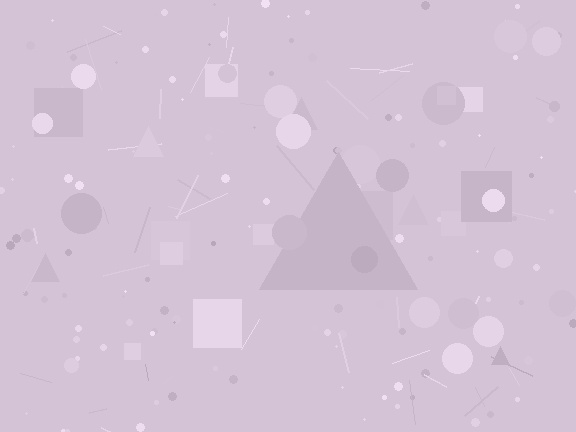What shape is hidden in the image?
A triangle is hidden in the image.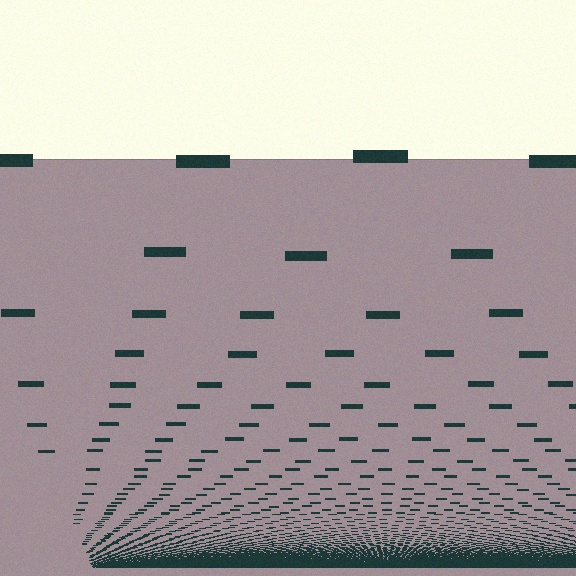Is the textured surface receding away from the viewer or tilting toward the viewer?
The surface appears to tilt toward the viewer. Texture elements get larger and sparser toward the top.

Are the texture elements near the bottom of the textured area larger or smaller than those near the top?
Smaller. The gradient is inverted — elements near the bottom are smaller and denser.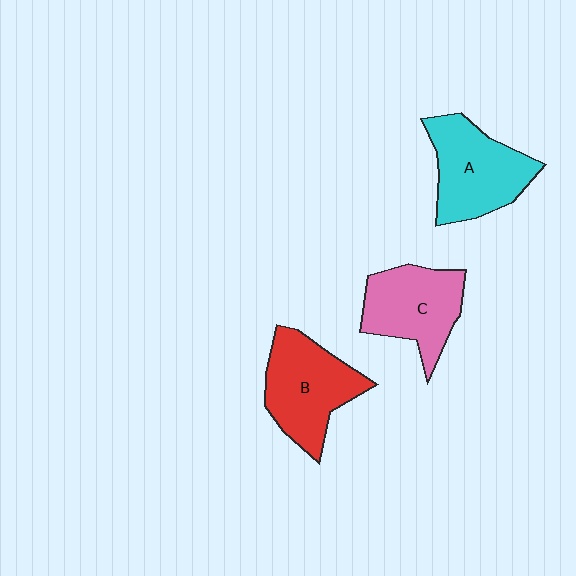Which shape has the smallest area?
Shape C (pink).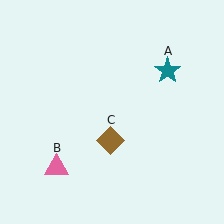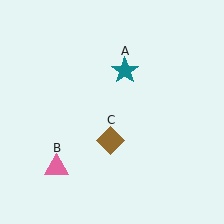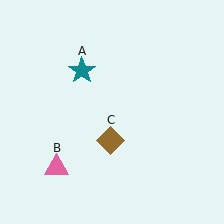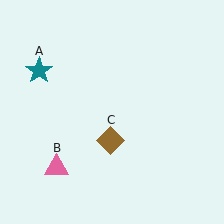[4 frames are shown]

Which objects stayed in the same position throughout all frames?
Pink triangle (object B) and brown diamond (object C) remained stationary.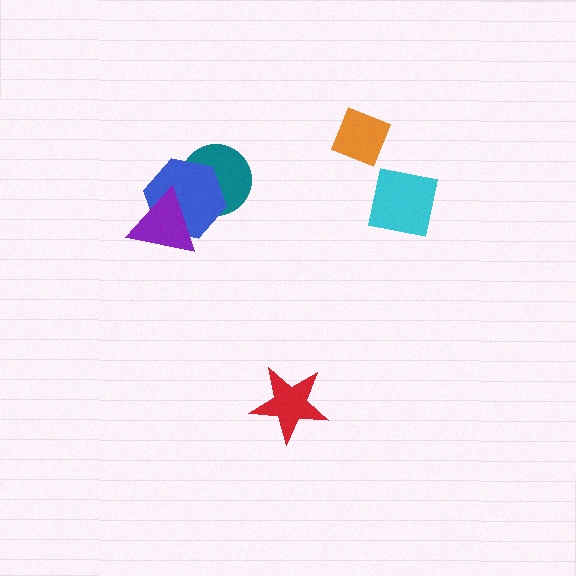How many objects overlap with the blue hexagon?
2 objects overlap with the blue hexagon.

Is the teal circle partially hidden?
Yes, it is partially covered by another shape.